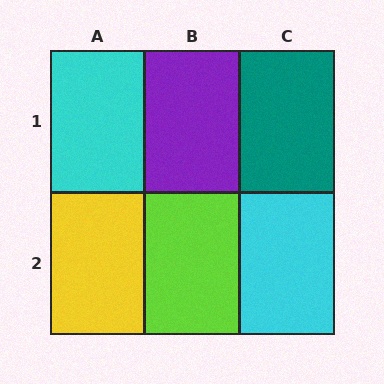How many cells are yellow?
1 cell is yellow.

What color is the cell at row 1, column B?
Purple.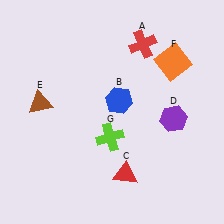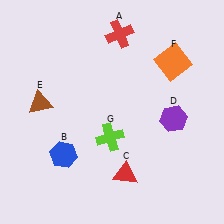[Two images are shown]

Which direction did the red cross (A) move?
The red cross (A) moved left.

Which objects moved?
The objects that moved are: the red cross (A), the blue hexagon (B).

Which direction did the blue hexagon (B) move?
The blue hexagon (B) moved left.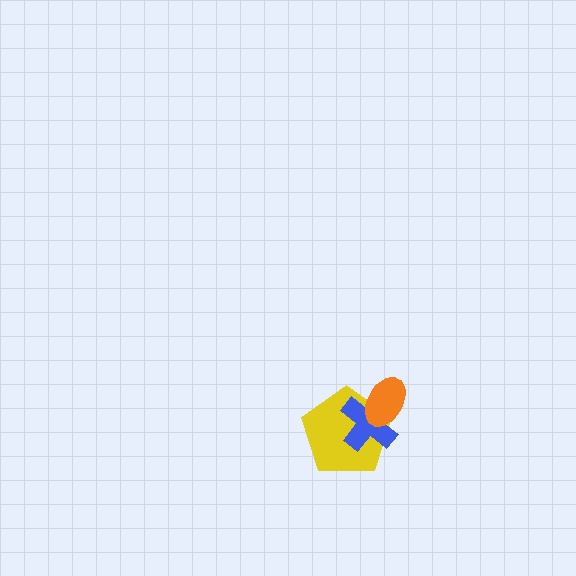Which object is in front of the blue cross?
The orange ellipse is in front of the blue cross.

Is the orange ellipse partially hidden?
No, no other shape covers it.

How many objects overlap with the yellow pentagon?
2 objects overlap with the yellow pentagon.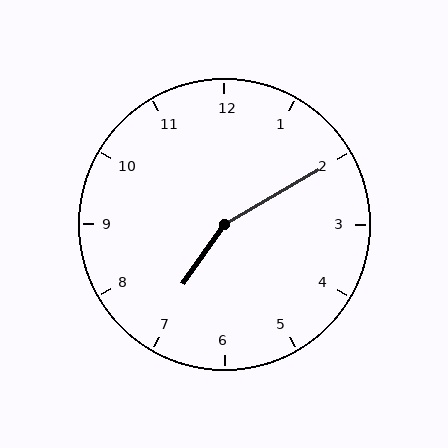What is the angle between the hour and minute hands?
Approximately 155 degrees.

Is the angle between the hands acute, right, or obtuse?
It is obtuse.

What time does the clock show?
7:10.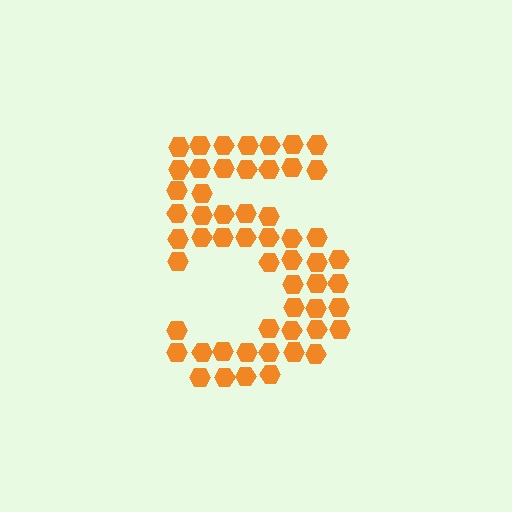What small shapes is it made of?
It is made of small hexagons.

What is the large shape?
The large shape is the digit 5.